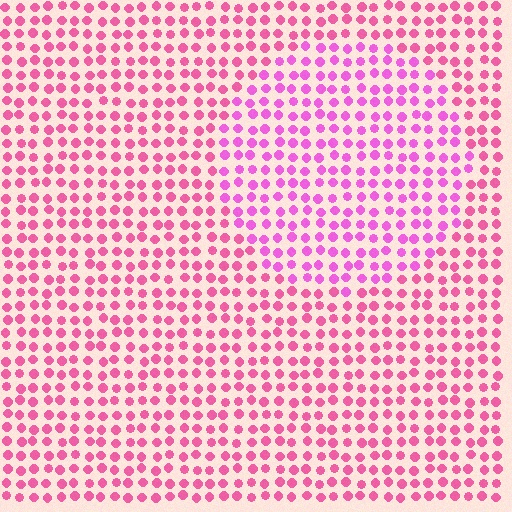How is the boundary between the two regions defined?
The boundary is defined purely by a slight shift in hue (about 24 degrees). Spacing, size, and orientation are identical on both sides.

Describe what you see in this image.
The image is filled with small pink elements in a uniform arrangement. A circle-shaped region is visible where the elements are tinted to a slightly different hue, forming a subtle color boundary.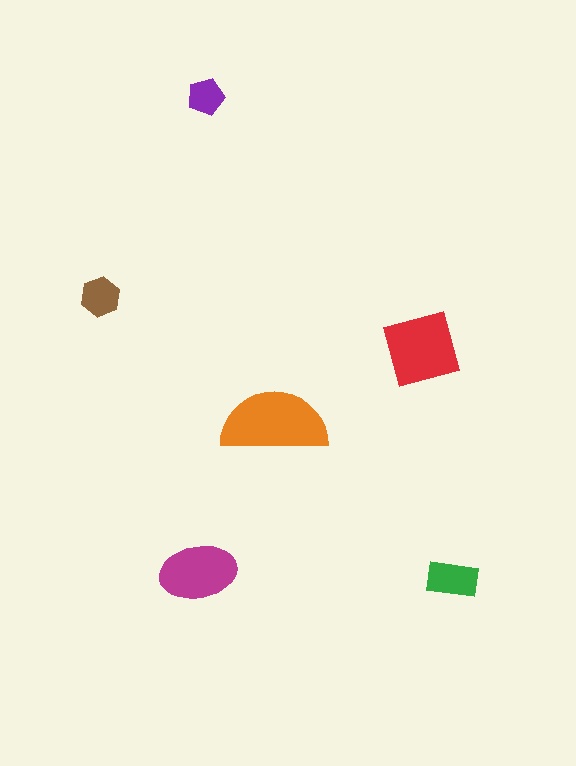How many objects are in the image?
There are 6 objects in the image.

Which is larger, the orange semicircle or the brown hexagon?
The orange semicircle.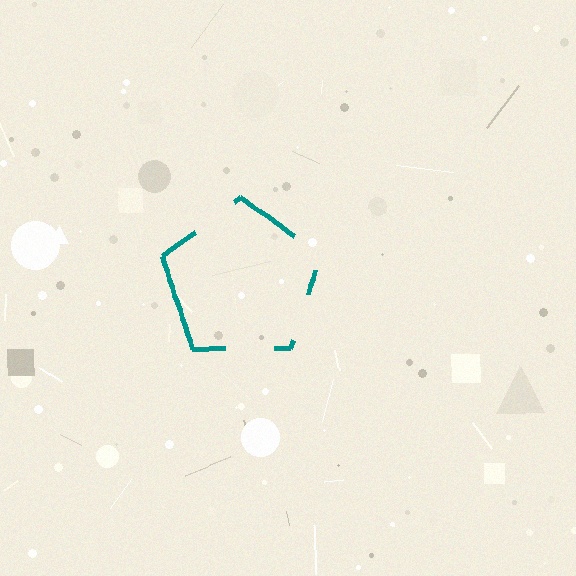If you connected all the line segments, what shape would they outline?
They would outline a pentagon.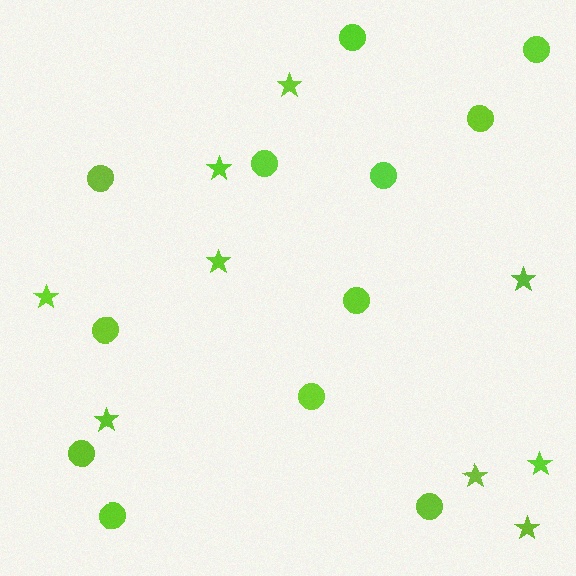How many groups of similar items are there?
There are 2 groups: one group of circles (12) and one group of stars (9).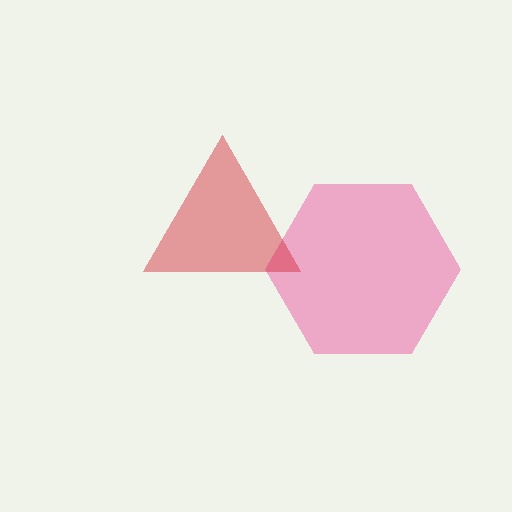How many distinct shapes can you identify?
There are 2 distinct shapes: a pink hexagon, a red triangle.